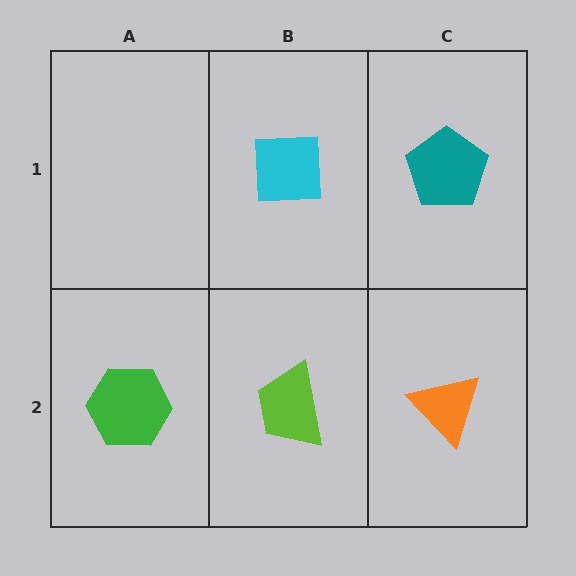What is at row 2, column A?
A green hexagon.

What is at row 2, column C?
An orange triangle.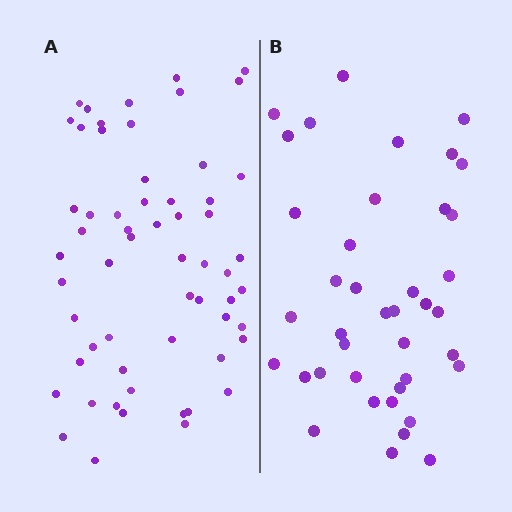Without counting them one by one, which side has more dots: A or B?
Region A (the left region) has more dots.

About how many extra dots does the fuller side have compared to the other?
Region A has approximately 20 more dots than region B.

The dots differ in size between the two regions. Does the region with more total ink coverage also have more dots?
No. Region B has more total ink coverage because its dots are larger, but region A actually contains more individual dots. Total area can be misleading — the number of items is what matters here.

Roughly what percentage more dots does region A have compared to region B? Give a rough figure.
About 50% more.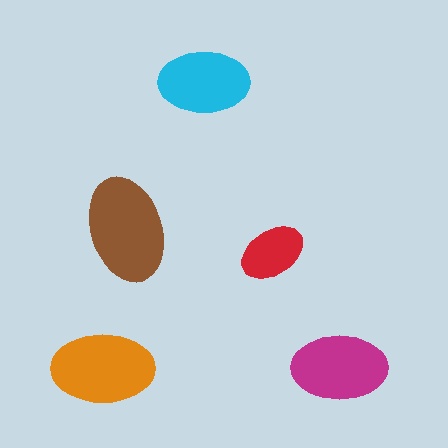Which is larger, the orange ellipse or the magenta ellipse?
The orange one.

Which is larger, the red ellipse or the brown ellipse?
The brown one.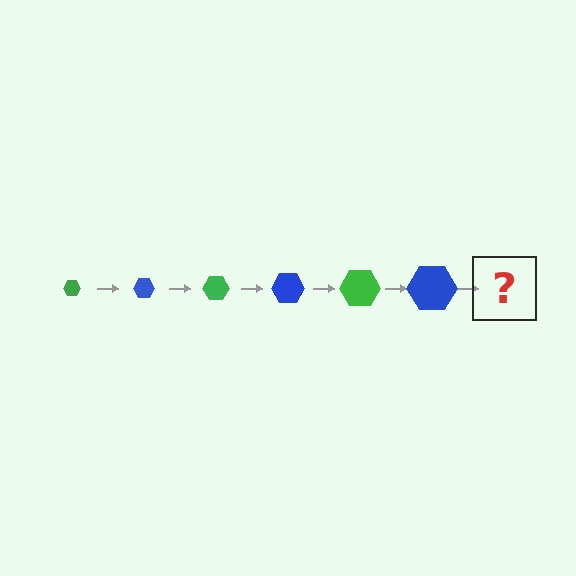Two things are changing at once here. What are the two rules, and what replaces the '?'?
The two rules are that the hexagon grows larger each step and the color cycles through green and blue. The '?' should be a green hexagon, larger than the previous one.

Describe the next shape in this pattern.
It should be a green hexagon, larger than the previous one.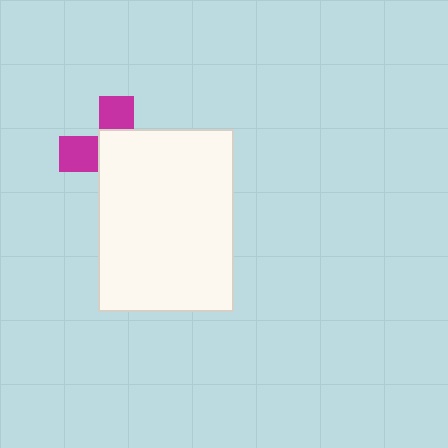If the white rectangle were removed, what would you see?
You would see the complete magenta cross.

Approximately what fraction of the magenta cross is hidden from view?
Roughly 63% of the magenta cross is hidden behind the white rectangle.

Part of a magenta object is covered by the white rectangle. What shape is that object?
It is a cross.